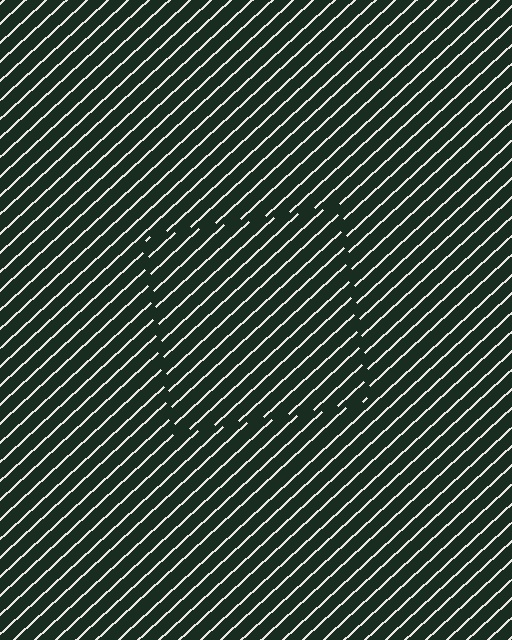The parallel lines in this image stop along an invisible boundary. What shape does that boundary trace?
An illusory square. The interior of the shape contains the same grating, shifted by half a period — the contour is defined by the phase discontinuity where line-ends from the inner and outer gratings abut.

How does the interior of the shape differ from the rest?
The interior of the shape contains the same grating, shifted by half a period — the contour is defined by the phase discontinuity where line-ends from the inner and outer gratings abut.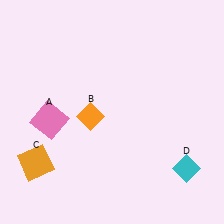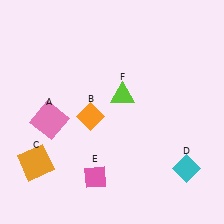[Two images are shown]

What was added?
A pink diamond (E), a lime triangle (F) were added in Image 2.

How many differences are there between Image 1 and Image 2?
There are 2 differences between the two images.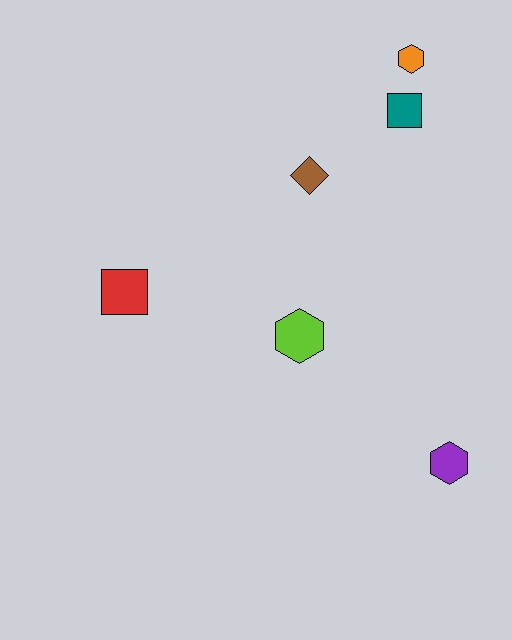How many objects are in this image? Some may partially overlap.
There are 6 objects.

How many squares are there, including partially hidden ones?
There are 2 squares.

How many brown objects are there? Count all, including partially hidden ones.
There is 1 brown object.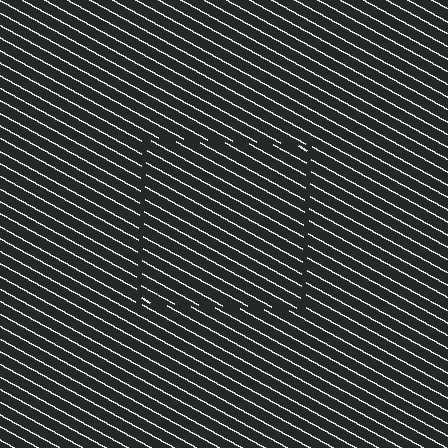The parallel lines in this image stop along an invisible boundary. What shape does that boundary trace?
An illusory square. The interior of the shape contains the same grating, shifted by half a period — the contour is defined by the phase discontinuity where line-ends from the inner and outer gratings abut.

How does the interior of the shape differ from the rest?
The interior of the shape contains the same grating, shifted by half a period — the contour is defined by the phase discontinuity where line-ends from the inner and outer gratings abut.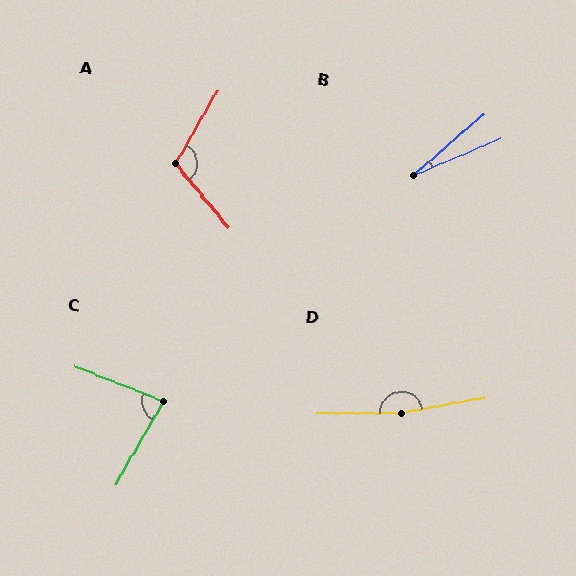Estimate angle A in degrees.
Approximately 110 degrees.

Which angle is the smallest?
B, at approximately 18 degrees.